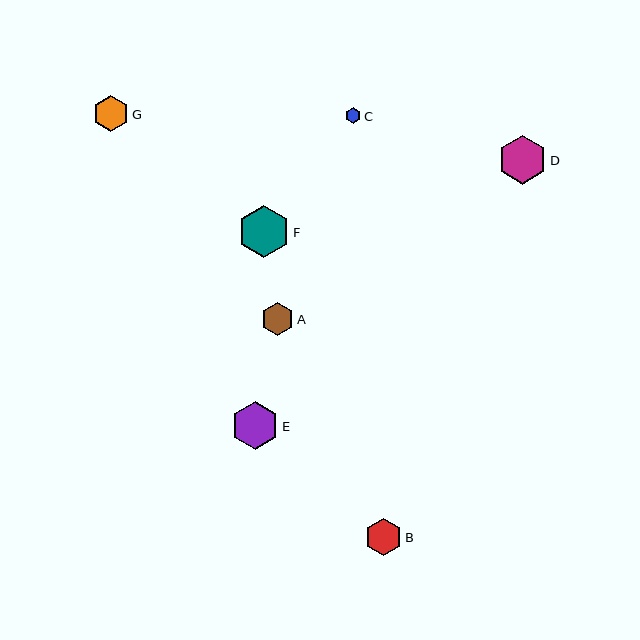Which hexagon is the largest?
Hexagon F is the largest with a size of approximately 52 pixels.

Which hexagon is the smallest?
Hexagon C is the smallest with a size of approximately 15 pixels.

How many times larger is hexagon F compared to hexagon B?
Hexagon F is approximately 1.4 times the size of hexagon B.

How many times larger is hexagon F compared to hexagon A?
Hexagon F is approximately 1.6 times the size of hexagon A.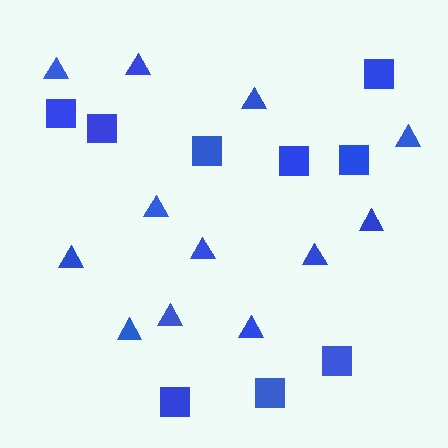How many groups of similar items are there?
There are 2 groups: one group of triangles (12) and one group of squares (9).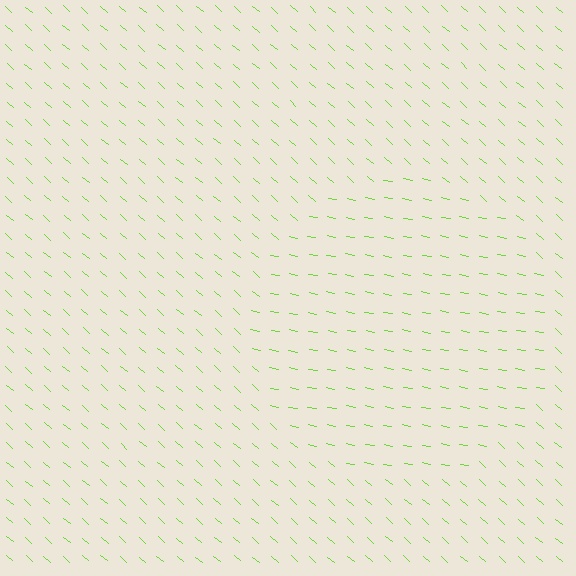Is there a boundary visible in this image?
Yes, there is a texture boundary formed by a change in line orientation.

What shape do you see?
I see a circle.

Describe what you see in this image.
The image is filled with small lime line segments. A circle region in the image has lines oriented differently from the surrounding lines, creating a visible texture boundary.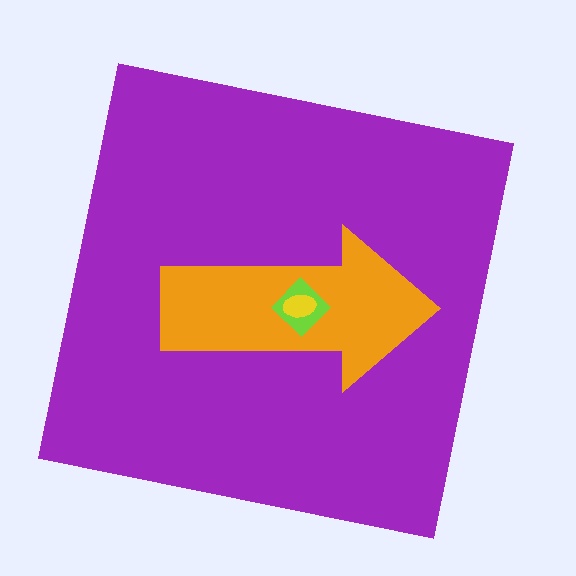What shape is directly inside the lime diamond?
The yellow ellipse.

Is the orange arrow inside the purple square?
Yes.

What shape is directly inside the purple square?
The orange arrow.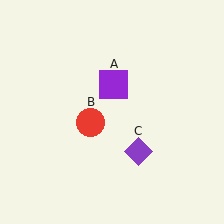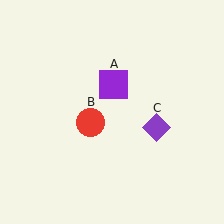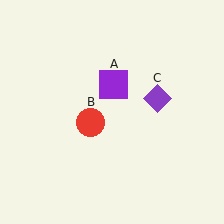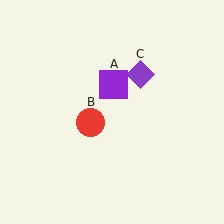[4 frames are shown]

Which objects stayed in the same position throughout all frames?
Purple square (object A) and red circle (object B) remained stationary.